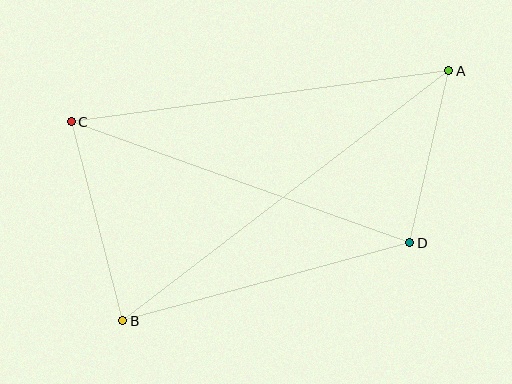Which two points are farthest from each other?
Points A and B are farthest from each other.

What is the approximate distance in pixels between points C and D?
The distance between C and D is approximately 360 pixels.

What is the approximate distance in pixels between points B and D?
The distance between B and D is approximately 297 pixels.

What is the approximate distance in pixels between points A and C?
The distance between A and C is approximately 381 pixels.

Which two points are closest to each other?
Points A and D are closest to each other.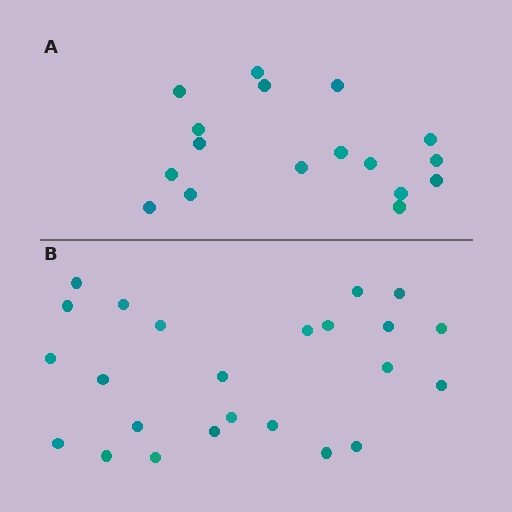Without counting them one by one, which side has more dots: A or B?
Region B (the bottom region) has more dots.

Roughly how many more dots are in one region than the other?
Region B has roughly 8 or so more dots than region A.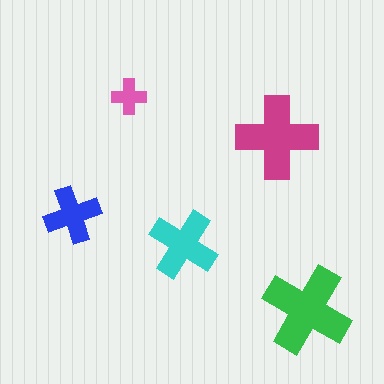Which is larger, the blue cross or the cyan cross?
The cyan one.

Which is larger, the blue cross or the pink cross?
The blue one.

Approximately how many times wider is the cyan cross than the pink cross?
About 2 times wider.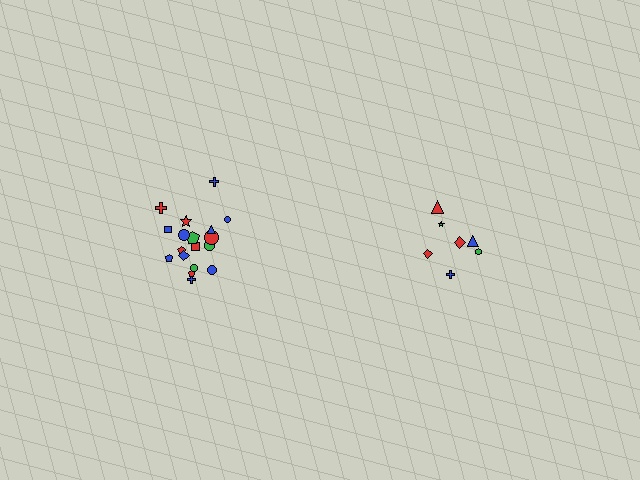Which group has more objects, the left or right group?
The left group.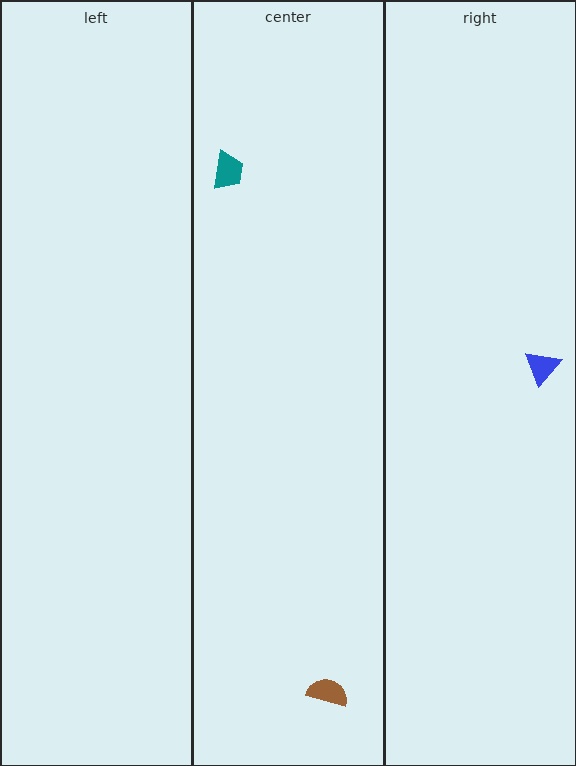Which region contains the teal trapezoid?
The center region.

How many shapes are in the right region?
1.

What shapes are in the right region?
The blue triangle.